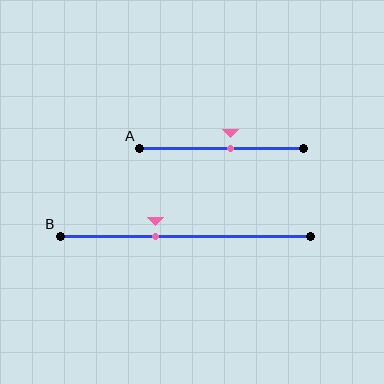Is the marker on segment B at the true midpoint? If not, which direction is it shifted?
No, the marker on segment B is shifted to the left by about 12% of the segment length.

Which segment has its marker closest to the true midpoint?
Segment A has its marker closest to the true midpoint.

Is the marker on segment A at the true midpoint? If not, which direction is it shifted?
No, the marker on segment A is shifted to the right by about 5% of the segment length.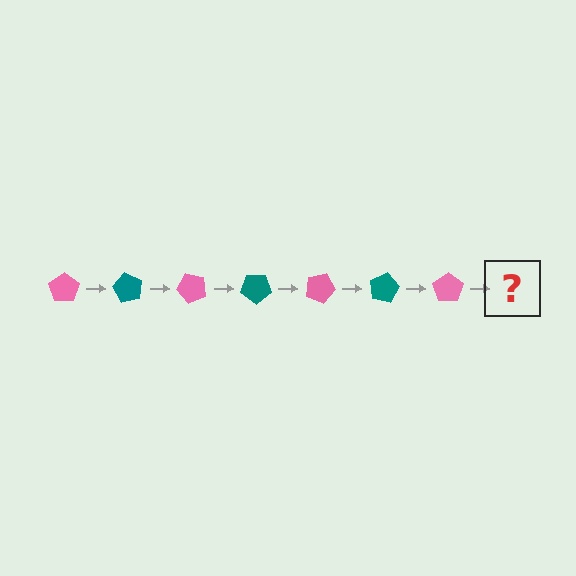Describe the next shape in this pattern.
It should be a teal pentagon, rotated 420 degrees from the start.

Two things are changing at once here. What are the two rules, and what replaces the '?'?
The two rules are that it rotates 60 degrees each step and the color cycles through pink and teal. The '?' should be a teal pentagon, rotated 420 degrees from the start.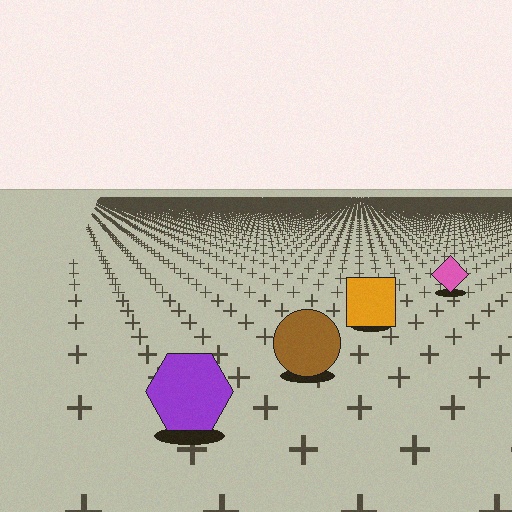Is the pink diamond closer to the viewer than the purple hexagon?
No. The purple hexagon is closer — you can tell from the texture gradient: the ground texture is coarser near it.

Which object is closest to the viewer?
The purple hexagon is closest. The texture marks near it are larger and more spread out.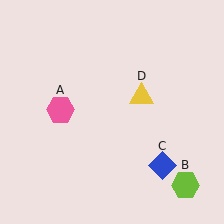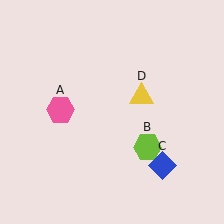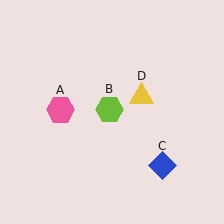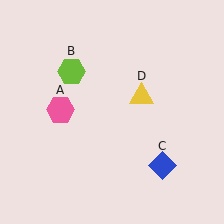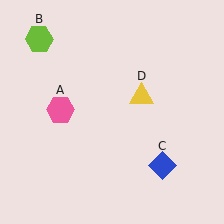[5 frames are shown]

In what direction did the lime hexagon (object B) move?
The lime hexagon (object B) moved up and to the left.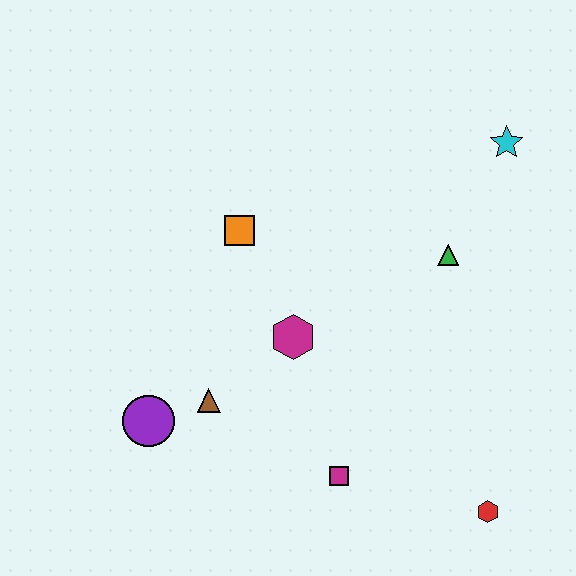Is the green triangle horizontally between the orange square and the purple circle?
No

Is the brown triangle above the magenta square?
Yes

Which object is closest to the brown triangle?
The purple circle is closest to the brown triangle.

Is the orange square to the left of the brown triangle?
No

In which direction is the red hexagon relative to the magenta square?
The red hexagon is to the right of the magenta square.